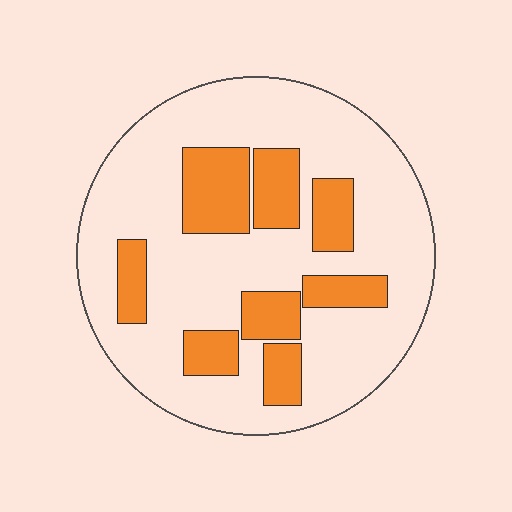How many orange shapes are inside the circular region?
8.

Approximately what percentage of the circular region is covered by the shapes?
Approximately 25%.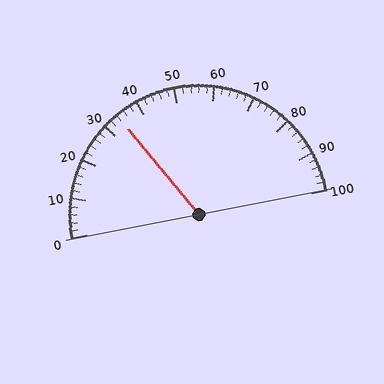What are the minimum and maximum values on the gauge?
The gauge ranges from 0 to 100.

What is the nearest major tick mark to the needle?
The nearest major tick mark is 30.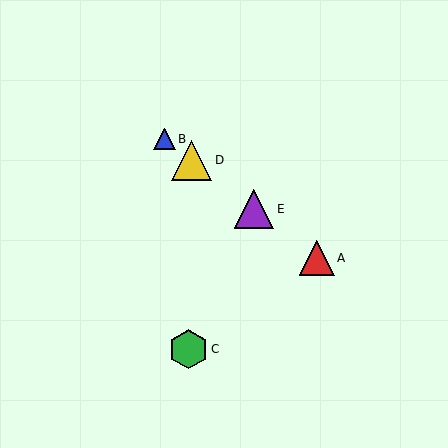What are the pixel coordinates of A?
Object A is at (317, 258).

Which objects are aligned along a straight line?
Objects A, B, D, E are aligned along a straight line.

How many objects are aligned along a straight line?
4 objects (A, B, D, E) are aligned along a straight line.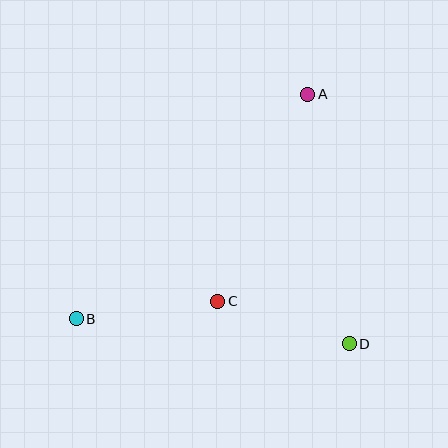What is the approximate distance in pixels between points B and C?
The distance between B and C is approximately 143 pixels.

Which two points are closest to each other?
Points C and D are closest to each other.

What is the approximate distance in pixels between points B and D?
The distance between B and D is approximately 274 pixels.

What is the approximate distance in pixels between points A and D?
The distance between A and D is approximately 253 pixels.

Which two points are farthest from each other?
Points A and B are farthest from each other.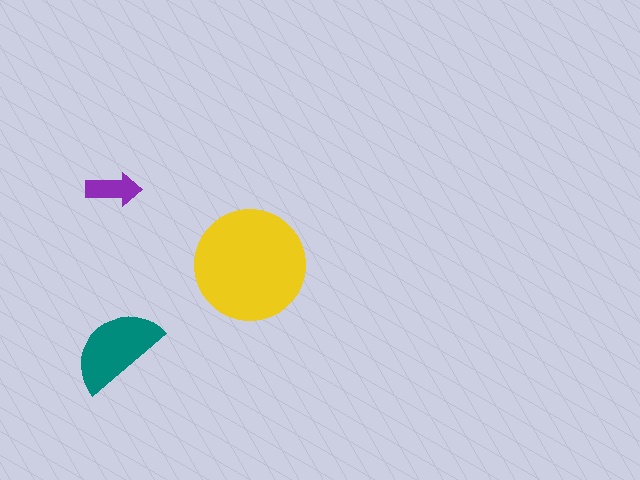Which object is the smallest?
The purple arrow.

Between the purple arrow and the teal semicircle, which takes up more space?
The teal semicircle.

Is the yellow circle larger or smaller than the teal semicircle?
Larger.